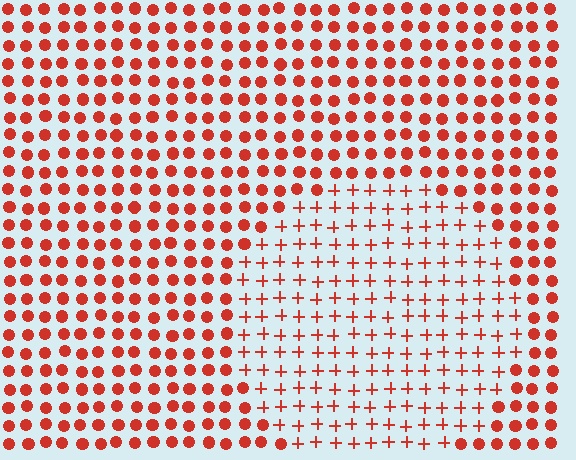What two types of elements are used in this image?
The image uses plus signs inside the circle region and circles outside it.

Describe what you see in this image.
The image is filled with small red elements arranged in a uniform grid. A circle-shaped region contains plus signs, while the surrounding area contains circles. The boundary is defined purely by the change in element shape.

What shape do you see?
I see a circle.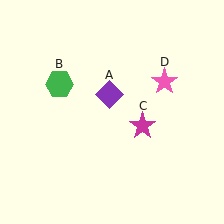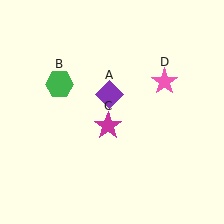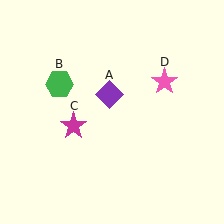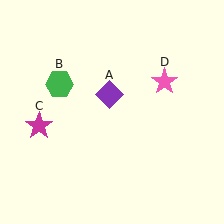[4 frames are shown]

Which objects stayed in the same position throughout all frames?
Purple diamond (object A) and green hexagon (object B) and pink star (object D) remained stationary.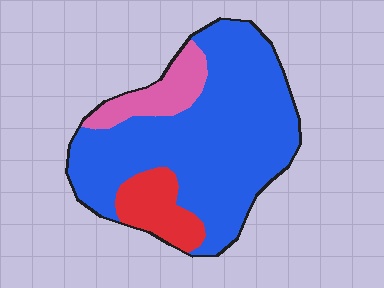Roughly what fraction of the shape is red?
Red takes up about one eighth (1/8) of the shape.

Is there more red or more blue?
Blue.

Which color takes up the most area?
Blue, at roughly 75%.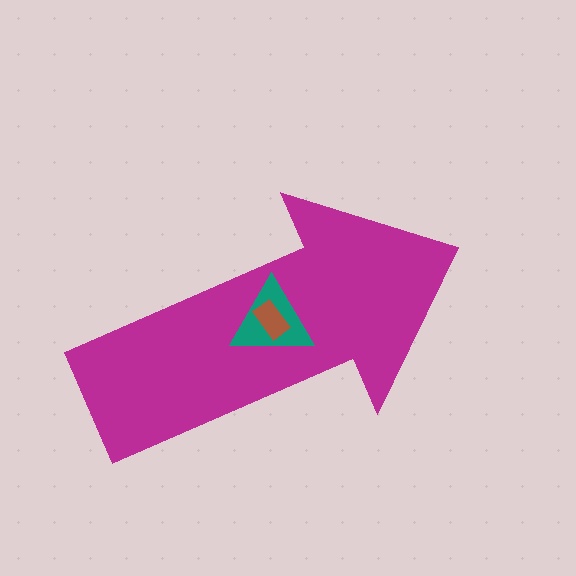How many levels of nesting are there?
3.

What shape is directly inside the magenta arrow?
The teal triangle.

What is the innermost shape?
The brown rectangle.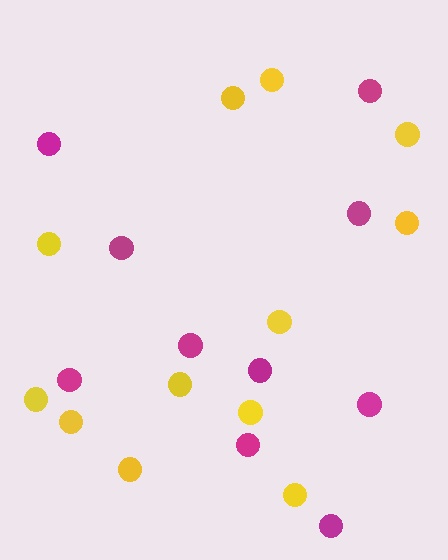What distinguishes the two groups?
There are 2 groups: one group of yellow circles (12) and one group of magenta circles (10).